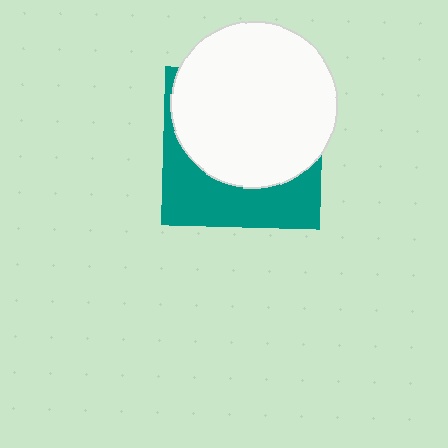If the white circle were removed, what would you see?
You would see the complete teal square.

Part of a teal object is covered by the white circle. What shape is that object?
It is a square.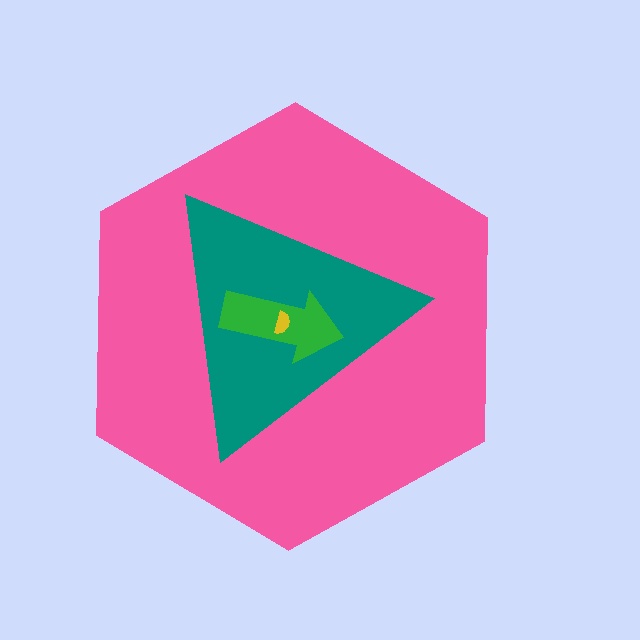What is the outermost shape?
The pink hexagon.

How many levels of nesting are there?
4.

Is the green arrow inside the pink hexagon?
Yes.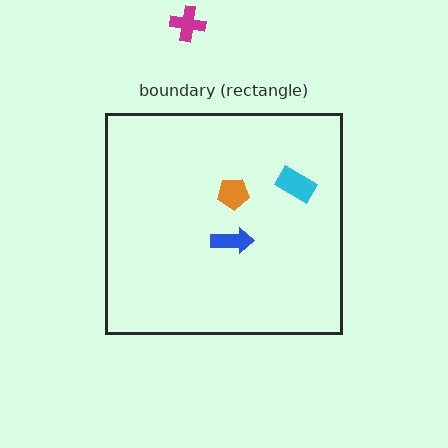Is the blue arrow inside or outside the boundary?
Inside.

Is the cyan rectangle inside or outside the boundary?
Inside.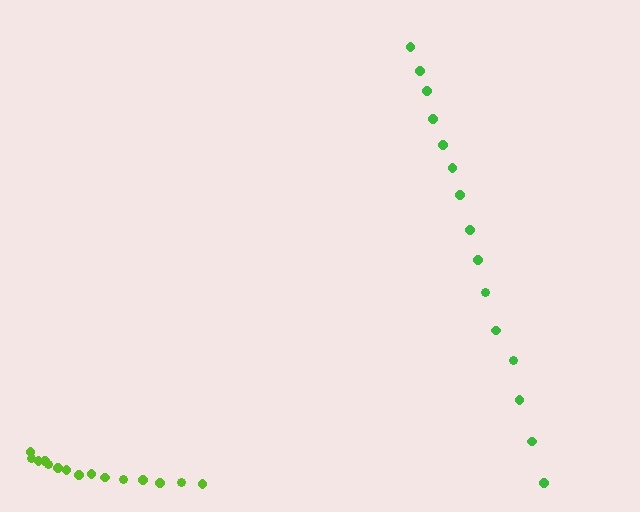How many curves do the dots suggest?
There are 2 distinct paths.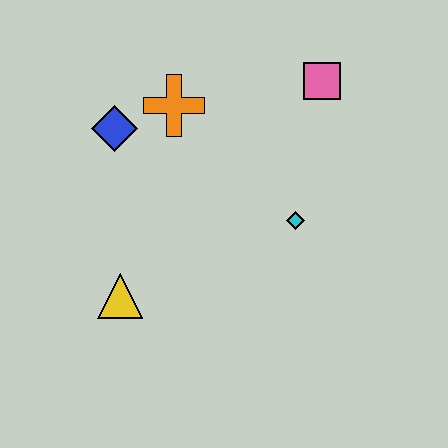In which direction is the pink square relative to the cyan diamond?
The pink square is above the cyan diamond.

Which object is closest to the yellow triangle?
The blue diamond is closest to the yellow triangle.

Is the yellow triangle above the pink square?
No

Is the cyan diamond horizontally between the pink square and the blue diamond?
Yes